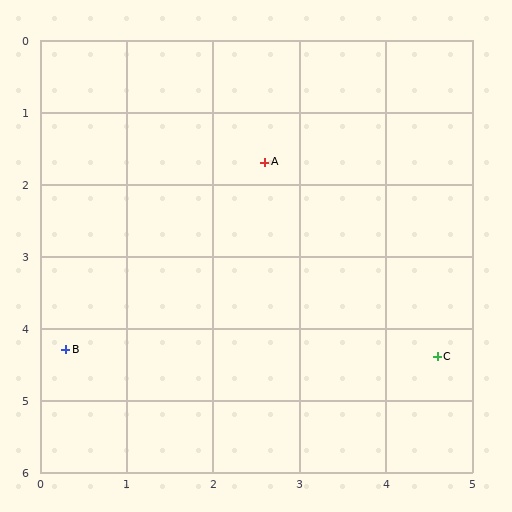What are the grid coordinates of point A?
Point A is at approximately (2.6, 1.7).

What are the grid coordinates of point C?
Point C is at approximately (4.6, 4.4).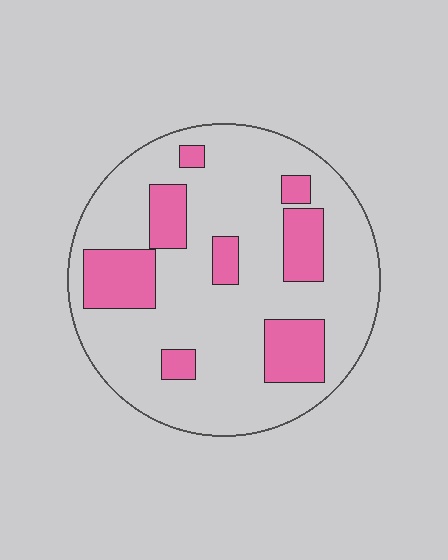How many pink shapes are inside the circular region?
8.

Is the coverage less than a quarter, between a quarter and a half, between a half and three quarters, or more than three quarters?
Less than a quarter.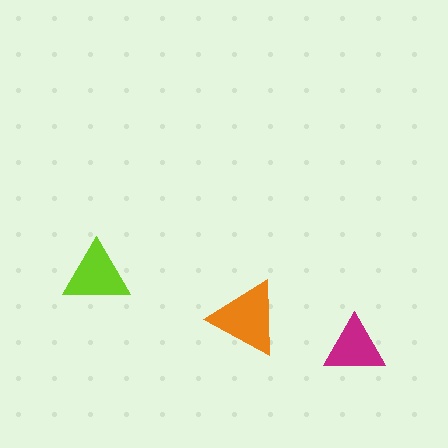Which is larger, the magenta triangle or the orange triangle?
The orange one.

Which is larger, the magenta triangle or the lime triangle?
The lime one.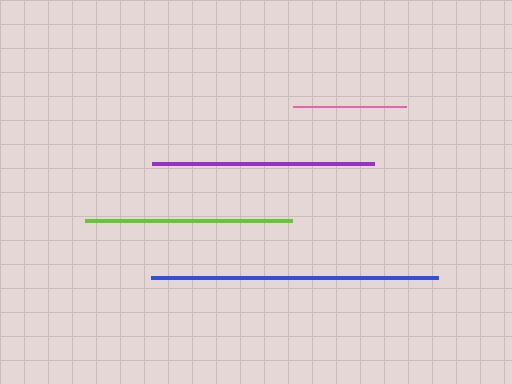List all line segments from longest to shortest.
From longest to shortest: blue, purple, lime, pink.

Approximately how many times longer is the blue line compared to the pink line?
The blue line is approximately 2.5 times the length of the pink line.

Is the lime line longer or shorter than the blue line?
The blue line is longer than the lime line.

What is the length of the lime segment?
The lime segment is approximately 208 pixels long.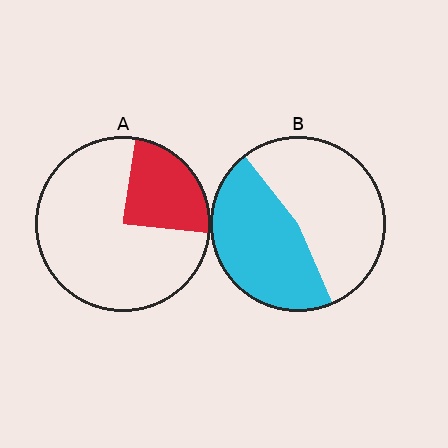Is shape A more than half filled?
No.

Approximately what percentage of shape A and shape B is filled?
A is approximately 25% and B is approximately 45%.